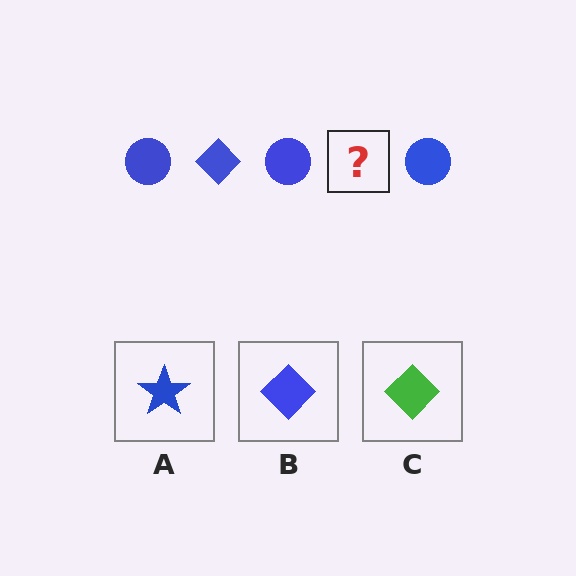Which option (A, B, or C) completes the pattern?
B.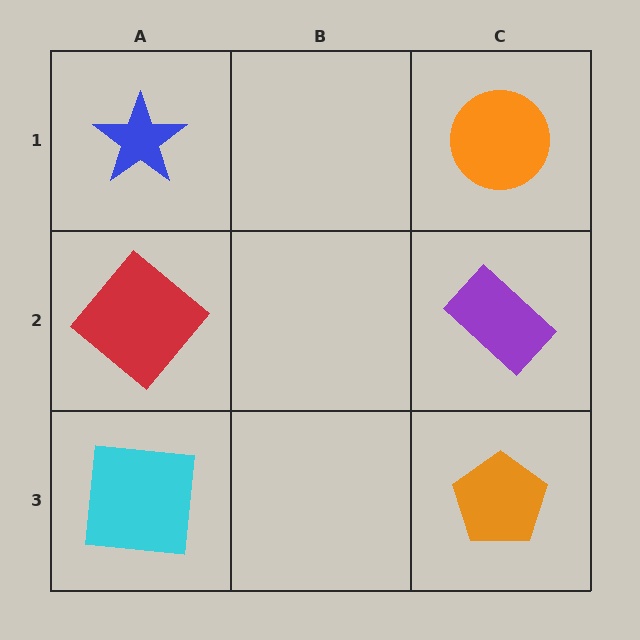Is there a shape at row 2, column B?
No, that cell is empty.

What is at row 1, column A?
A blue star.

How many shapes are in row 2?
2 shapes.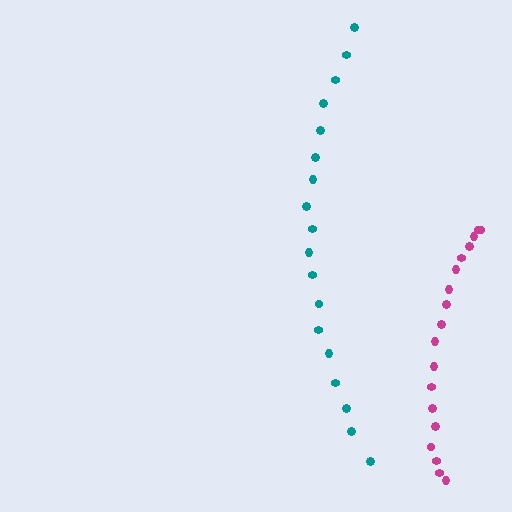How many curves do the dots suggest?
There are 2 distinct paths.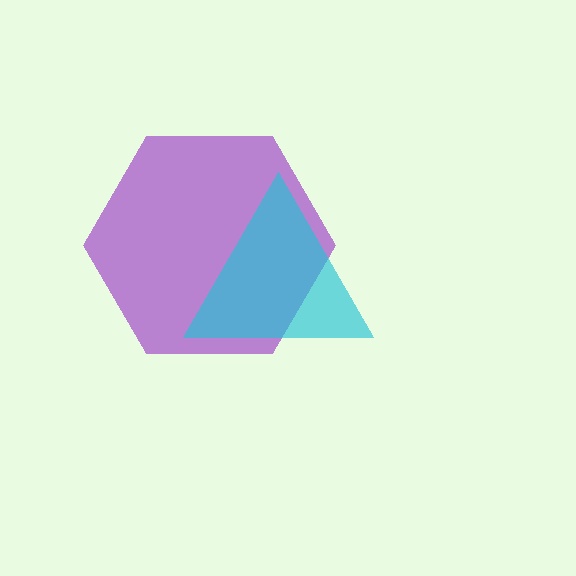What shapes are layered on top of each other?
The layered shapes are: a purple hexagon, a cyan triangle.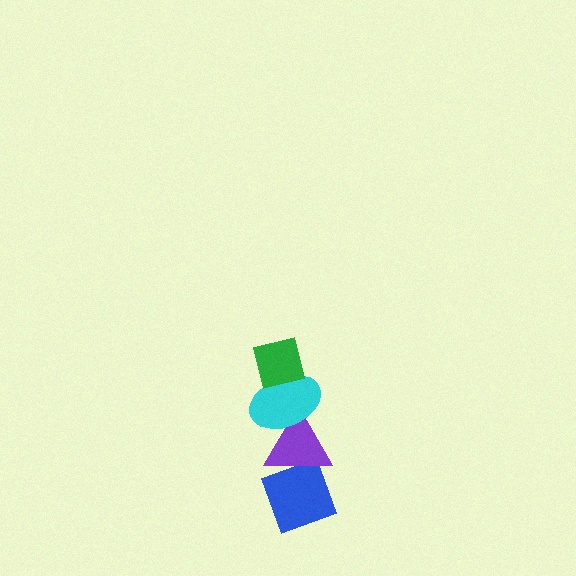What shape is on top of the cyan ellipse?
The green square is on top of the cyan ellipse.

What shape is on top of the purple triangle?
The cyan ellipse is on top of the purple triangle.